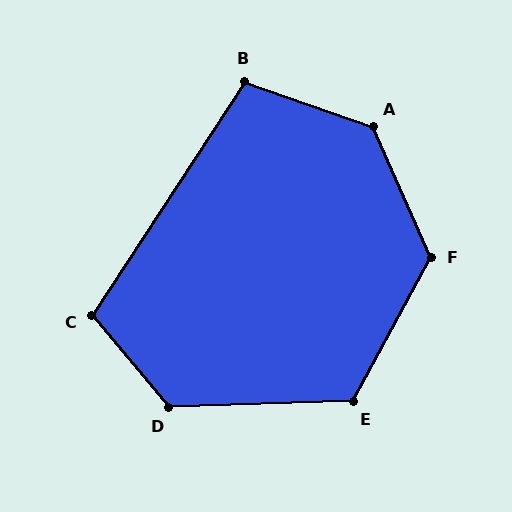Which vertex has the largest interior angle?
A, at approximately 133 degrees.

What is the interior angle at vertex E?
Approximately 120 degrees (obtuse).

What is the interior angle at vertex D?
Approximately 128 degrees (obtuse).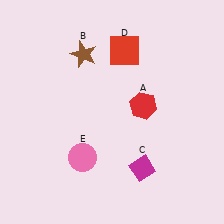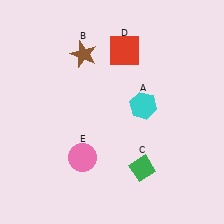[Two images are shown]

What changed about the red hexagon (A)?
In Image 1, A is red. In Image 2, it changed to cyan.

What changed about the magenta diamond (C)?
In Image 1, C is magenta. In Image 2, it changed to green.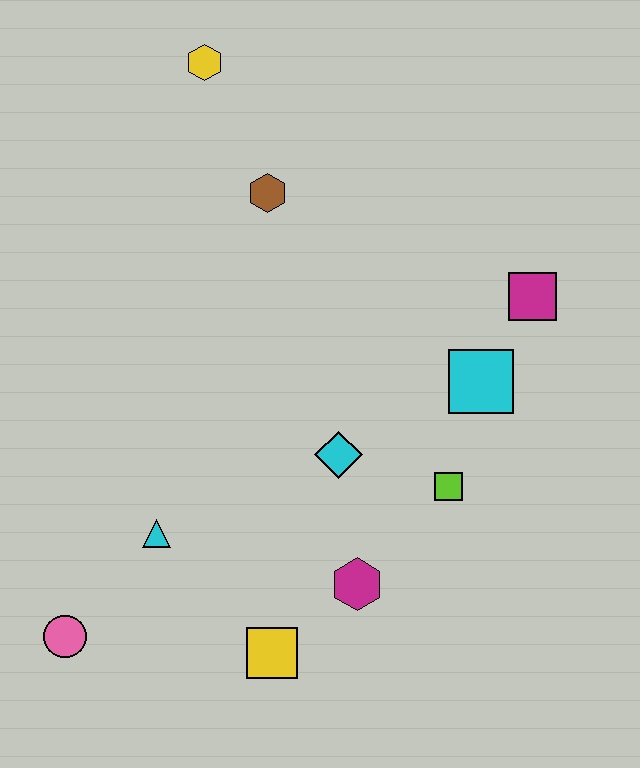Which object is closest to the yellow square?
The magenta hexagon is closest to the yellow square.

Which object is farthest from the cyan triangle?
The yellow hexagon is farthest from the cyan triangle.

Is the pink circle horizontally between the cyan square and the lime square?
No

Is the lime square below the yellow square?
No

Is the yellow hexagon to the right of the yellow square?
No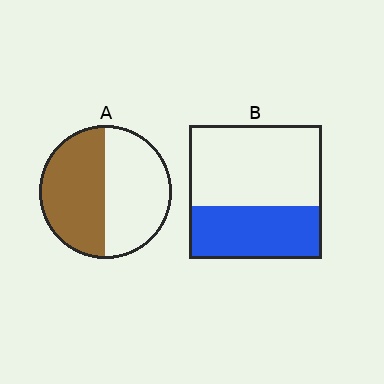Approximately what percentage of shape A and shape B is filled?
A is approximately 50% and B is approximately 40%.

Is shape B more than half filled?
No.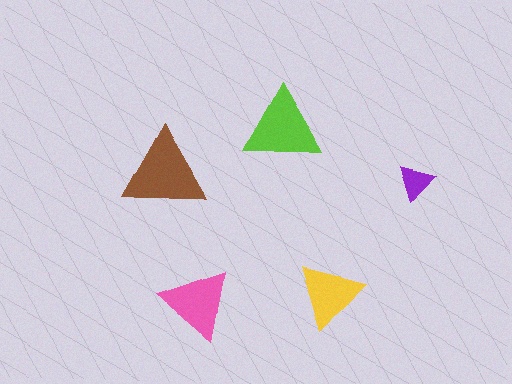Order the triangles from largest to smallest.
the brown one, the lime one, the pink one, the yellow one, the purple one.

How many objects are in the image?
There are 5 objects in the image.